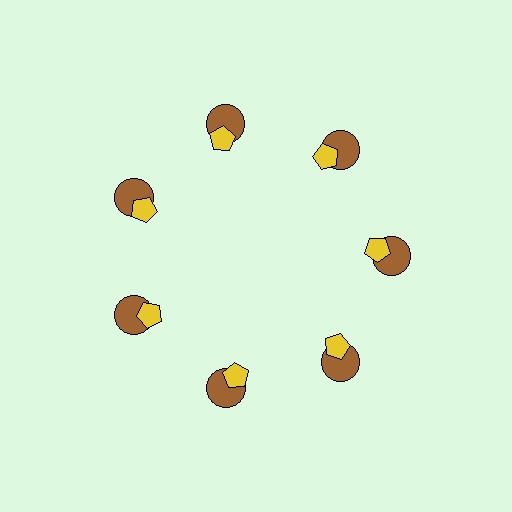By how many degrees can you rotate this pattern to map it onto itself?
The pattern maps onto itself every 51 degrees of rotation.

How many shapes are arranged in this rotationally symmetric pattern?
There are 14 shapes, arranged in 7 groups of 2.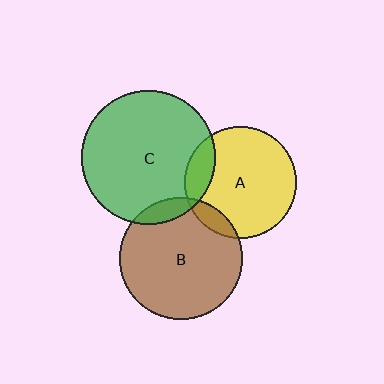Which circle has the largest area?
Circle C (green).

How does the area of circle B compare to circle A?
Approximately 1.2 times.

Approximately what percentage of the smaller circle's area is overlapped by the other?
Approximately 15%.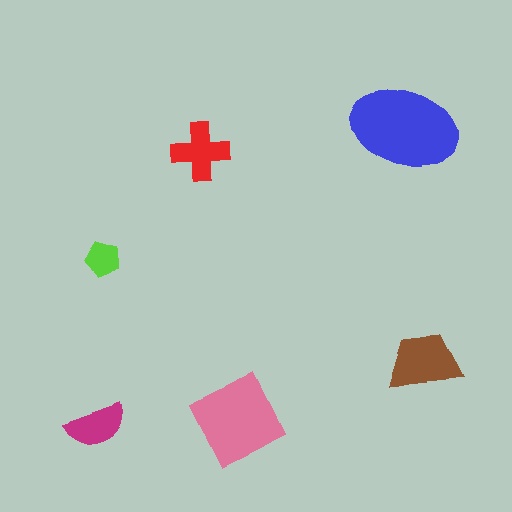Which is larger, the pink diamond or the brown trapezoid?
The pink diamond.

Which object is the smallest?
The lime pentagon.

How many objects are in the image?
There are 6 objects in the image.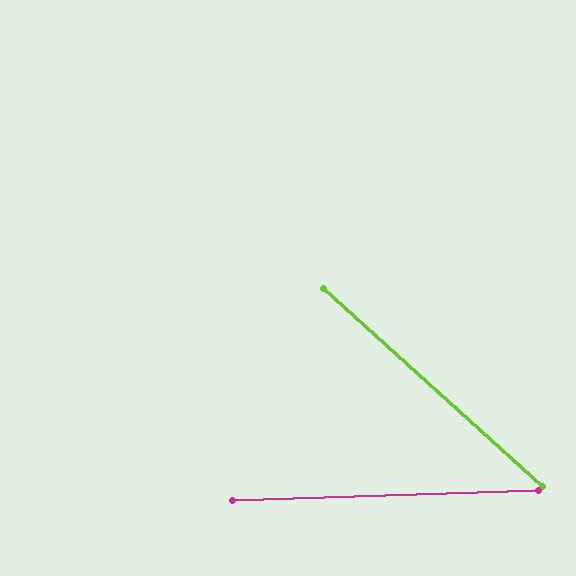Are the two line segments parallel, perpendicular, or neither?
Neither parallel nor perpendicular — they differ by about 44°.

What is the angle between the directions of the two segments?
Approximately 44 degrees.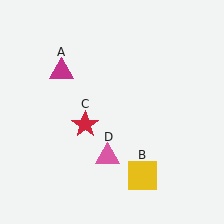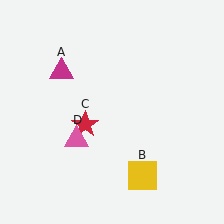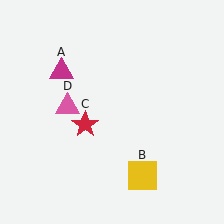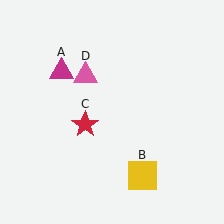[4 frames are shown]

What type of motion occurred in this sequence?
The pink triangle (object D) rotated clockwise around the center of the scene.